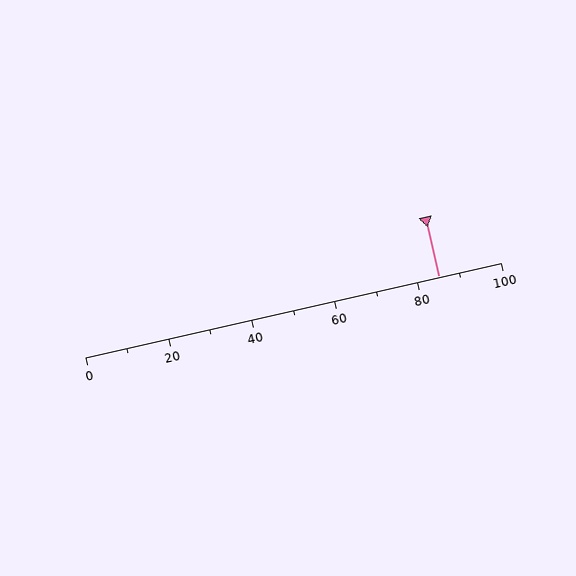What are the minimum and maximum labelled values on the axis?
The axis runs from 0 to 100.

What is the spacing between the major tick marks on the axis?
The major ticks are spaced 20 apart.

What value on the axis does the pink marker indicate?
The marker indicates approximately 85.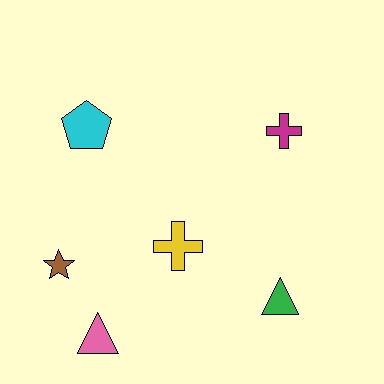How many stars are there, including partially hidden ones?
There is 1 star.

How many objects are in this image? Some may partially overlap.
There are 6 objects.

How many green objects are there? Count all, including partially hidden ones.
There is 1 green object.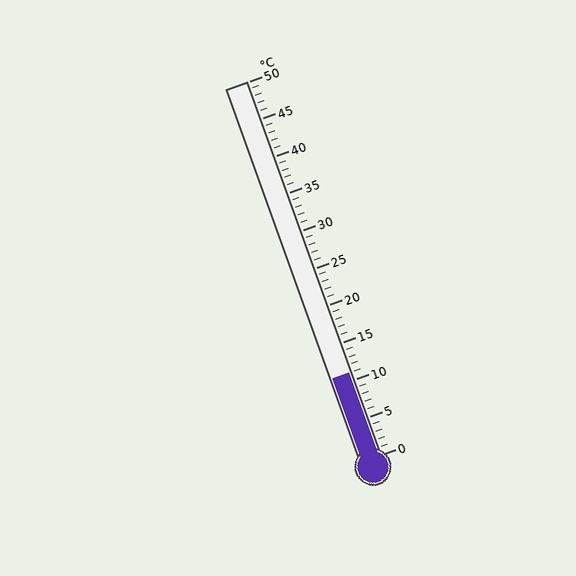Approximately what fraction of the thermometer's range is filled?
The thermometer is filled to approximately 20% of its range.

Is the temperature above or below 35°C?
The temperature is below 35°C.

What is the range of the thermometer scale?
The thermometer scale ranges from 0°C to 50°C.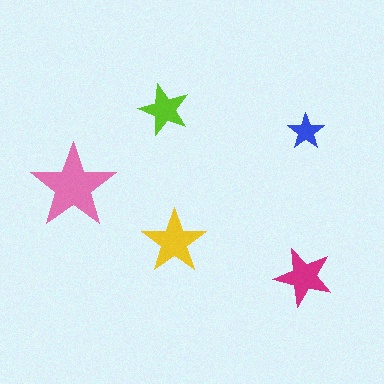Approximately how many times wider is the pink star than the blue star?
About 2.5 times wider.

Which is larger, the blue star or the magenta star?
The magenta one.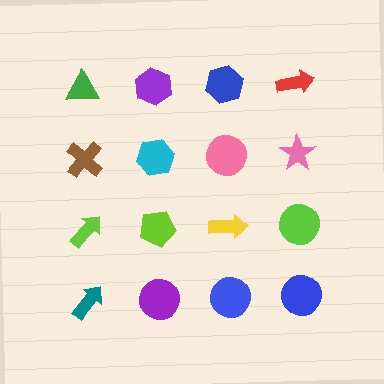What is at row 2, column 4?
A pink star.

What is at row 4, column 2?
A purple circle.